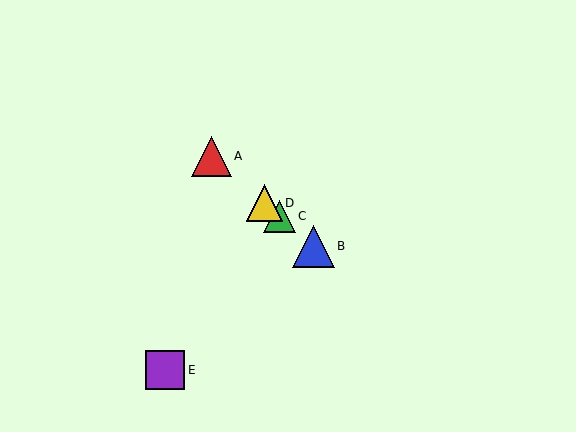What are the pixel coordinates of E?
Object E is at (165, 370).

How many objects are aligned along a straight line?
4 objects (A, B, C, D) are aligned along a straight line.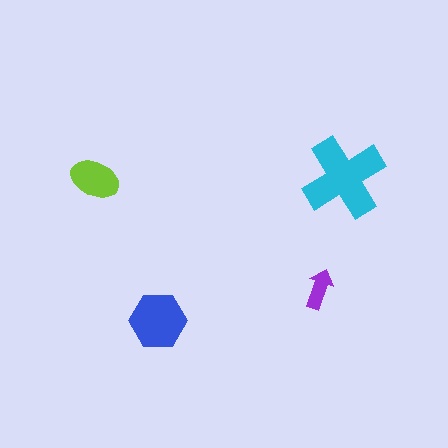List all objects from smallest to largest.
The purple arrow, the lime ellipse, the blue hexagon, the cyan cross.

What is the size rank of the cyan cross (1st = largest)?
1st.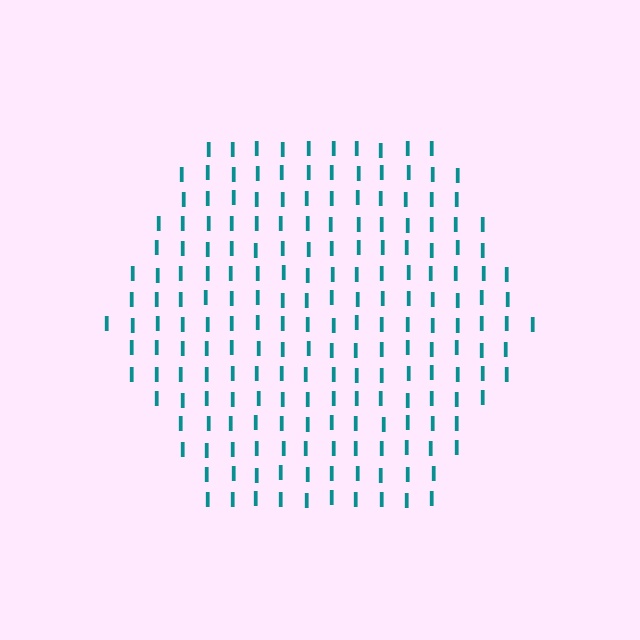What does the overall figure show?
The overall figure shows a hexagon.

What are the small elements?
The small elements are letter I's.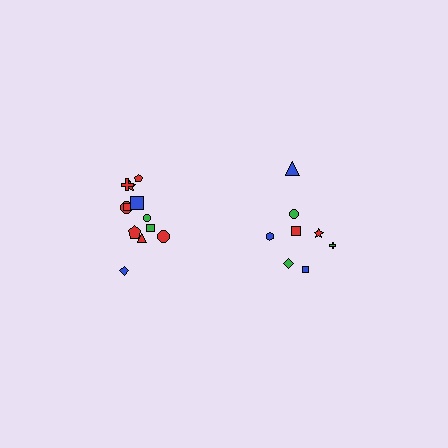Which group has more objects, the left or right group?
The left group.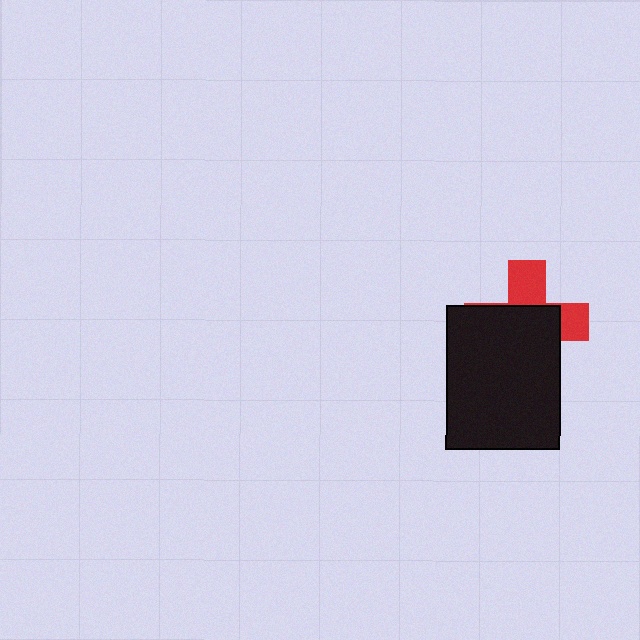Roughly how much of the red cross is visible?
A small part of it is visible (roughly 35%).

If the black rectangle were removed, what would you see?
You would see the complete red cross.